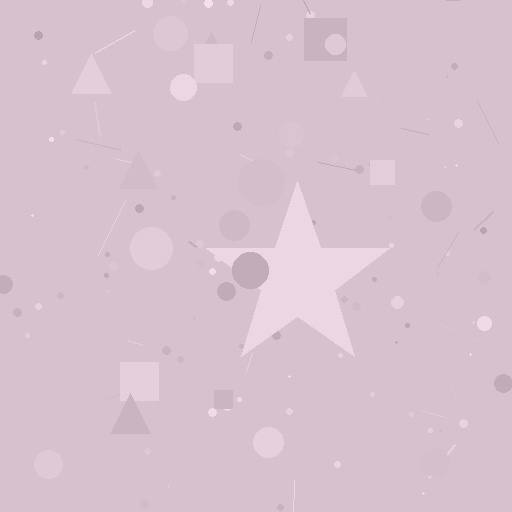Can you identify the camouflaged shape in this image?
The camouflaged shape is a star.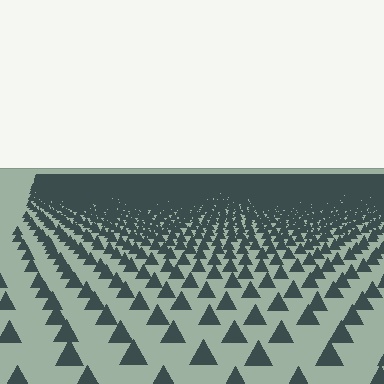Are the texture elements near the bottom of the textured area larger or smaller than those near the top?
Larger. Near the bottom, elements are closer to the viewer and appear at a bigger on-screen size.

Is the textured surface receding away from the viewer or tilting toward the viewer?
The surface is receding away from the viewer. Texture elements get smaller and denser toward the top.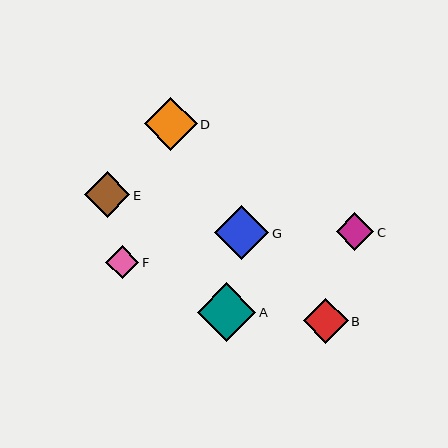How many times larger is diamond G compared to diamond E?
Diamond G is approximately 1.2 times the size of diamond E.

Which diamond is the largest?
Diamond A is the largest with a size of approximately 58 pixels.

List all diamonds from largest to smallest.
From largest to smallest: A, G, D, E, B, C, F.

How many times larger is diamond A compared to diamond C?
Diamond A is approximately 1.5 times the size of diamond C.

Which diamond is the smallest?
Diamond F is the smallest with a size of approximately 33 pixels.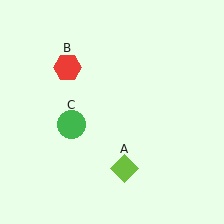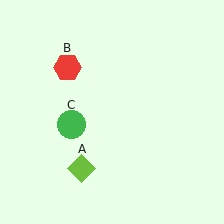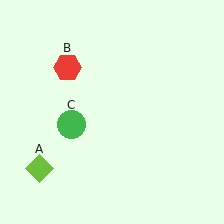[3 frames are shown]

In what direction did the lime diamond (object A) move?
The lime diamond (object A) moved left.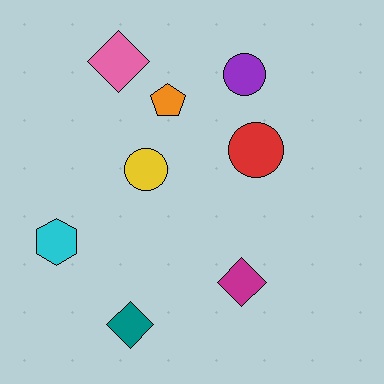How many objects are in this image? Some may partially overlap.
There are 8 objects.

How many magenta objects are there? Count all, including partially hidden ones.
There is 1 magenta object.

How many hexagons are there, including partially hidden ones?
There is 1 hexagon.